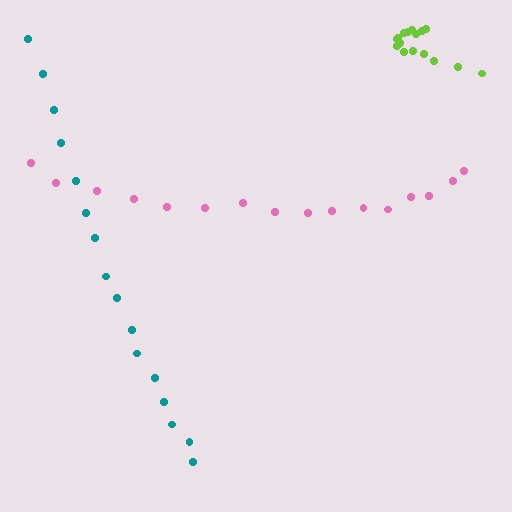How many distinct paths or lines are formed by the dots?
There are 3 distinct paths.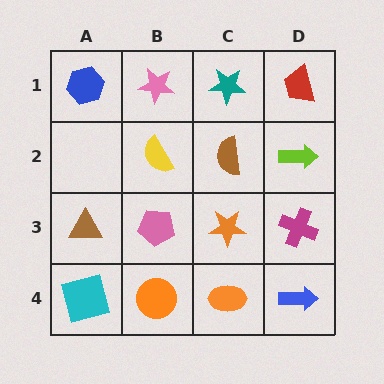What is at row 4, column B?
An orange circle.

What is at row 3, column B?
A pink pentagon.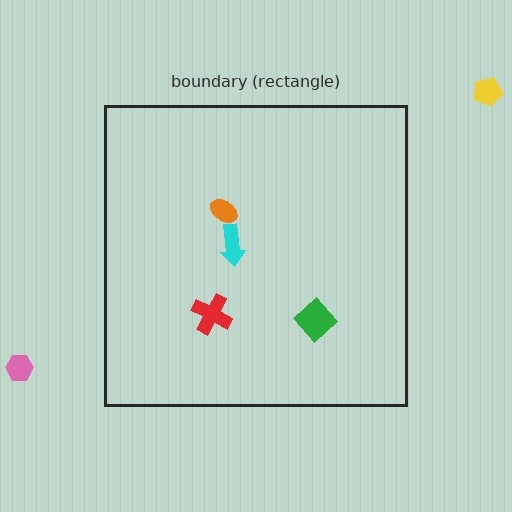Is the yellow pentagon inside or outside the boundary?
Outside.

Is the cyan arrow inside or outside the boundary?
Inside.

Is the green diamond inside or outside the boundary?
Inside.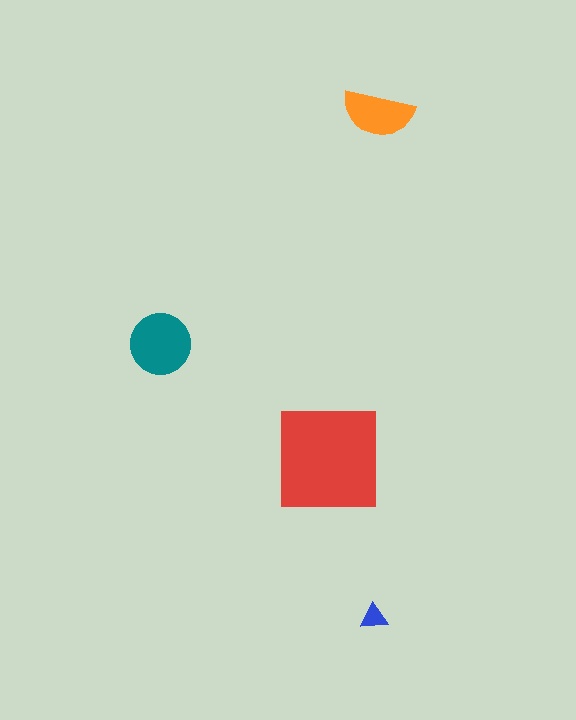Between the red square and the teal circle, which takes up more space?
The red square.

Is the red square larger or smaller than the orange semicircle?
Larger.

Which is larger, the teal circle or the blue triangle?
The teal circle.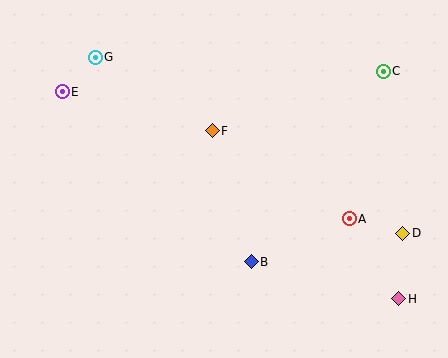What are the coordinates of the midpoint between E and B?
The midpoint between E and B is at (157, 177).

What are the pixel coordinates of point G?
Point G is at (95, 57).